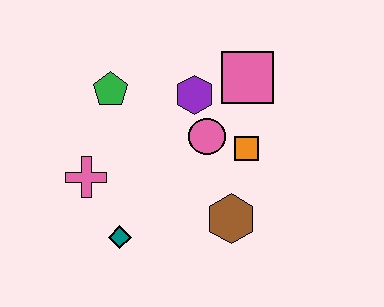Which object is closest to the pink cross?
The teal diamond is closest to the pink cross.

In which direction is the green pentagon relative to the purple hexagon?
The green pentagon is to the left of the purple hexagon.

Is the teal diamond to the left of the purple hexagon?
Yes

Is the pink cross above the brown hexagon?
Yes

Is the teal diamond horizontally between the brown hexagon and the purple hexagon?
No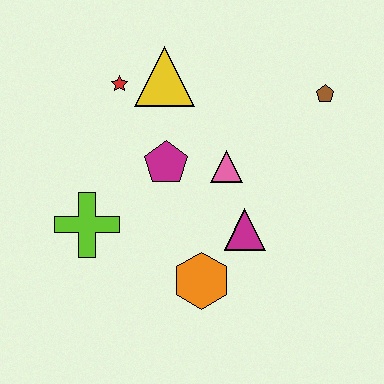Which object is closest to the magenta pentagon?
The pink triangle is closest to the magenta pentagon.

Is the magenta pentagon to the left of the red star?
No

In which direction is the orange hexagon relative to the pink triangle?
The orange hexagon is below the pink triangle.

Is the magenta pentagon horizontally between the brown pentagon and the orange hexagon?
No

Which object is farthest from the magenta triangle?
The red star is farthest from the magenta triangle.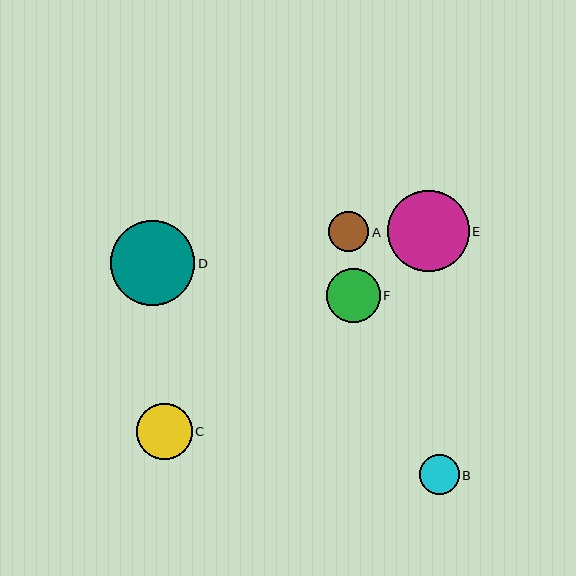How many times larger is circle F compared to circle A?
Circle F is approximately 1.3 times the size of circle A.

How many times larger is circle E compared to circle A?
Circle E is approximately 2.0 times the size of circle A.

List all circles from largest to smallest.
From largest to smallest: D, E, C, F, A, B.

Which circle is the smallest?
Circle B is the smallest with a size of approximately 40 pixels.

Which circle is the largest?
Circle D is the largest with a size of approximately 85 pixels.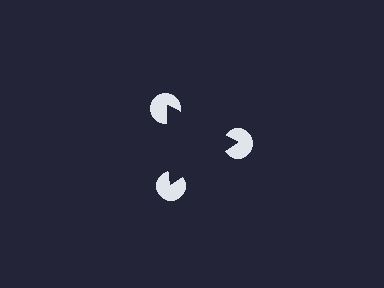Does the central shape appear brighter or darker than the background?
It typically appears slightly darker than the background, even though no actual brightness change is drawn.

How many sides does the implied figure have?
3 sides.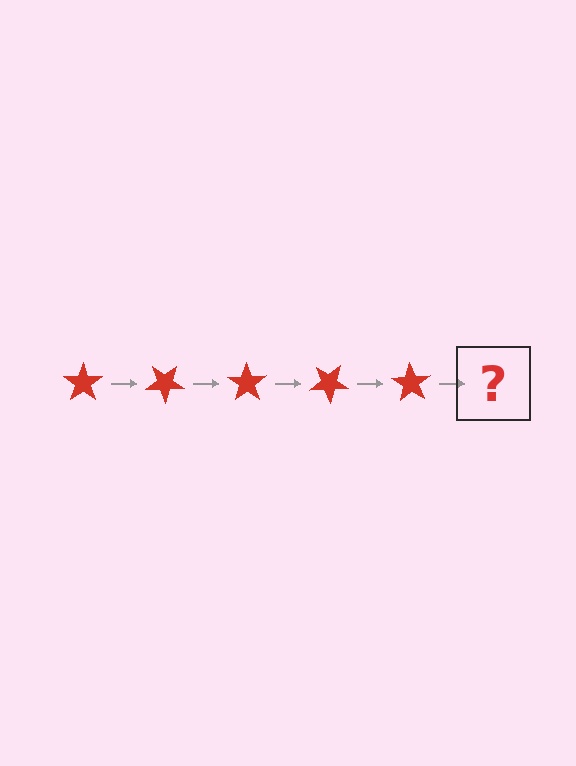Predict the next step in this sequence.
The next step is a red star rotated 175 degrees.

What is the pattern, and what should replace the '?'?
The pattern is that the star rotates 35 degrees each step. The '?' should be a red star rotated 175 degrees.